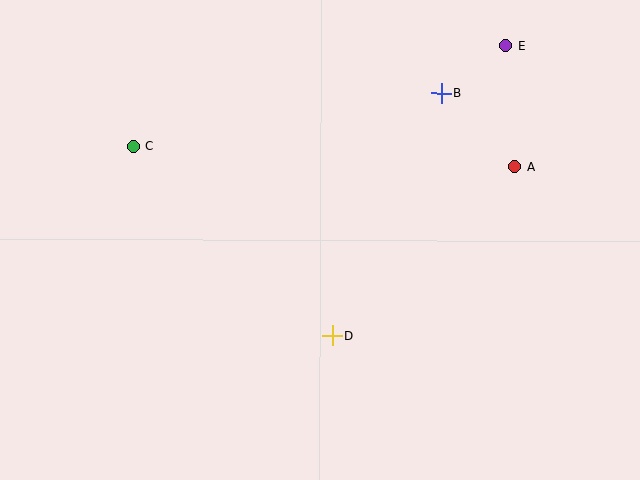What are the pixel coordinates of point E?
Point E is at (505, 46).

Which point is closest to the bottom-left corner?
Point C is closest to the bottom-left corner.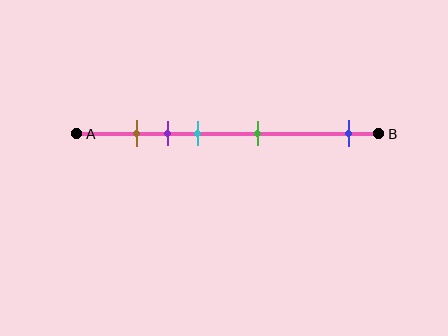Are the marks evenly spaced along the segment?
No, the marks are not evenly spaced.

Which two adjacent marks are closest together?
The brown and purple marks are the closest adjacent pair.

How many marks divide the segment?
There are 5 marks dividing the segment.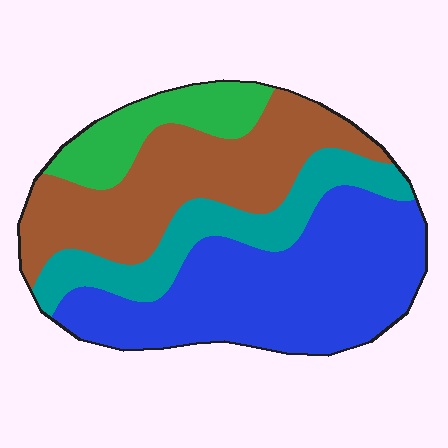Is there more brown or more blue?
Blue.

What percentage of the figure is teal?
Teal covers 18% of the figure.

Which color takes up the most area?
Blue, at roughly 40%.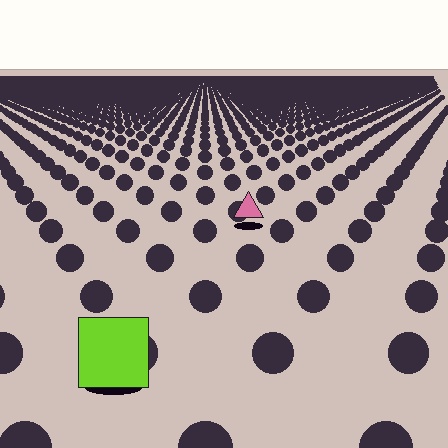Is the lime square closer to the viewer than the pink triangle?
Yes. The lime square is closer — you can tell from the texture gradient: the ground texture is coarser near it.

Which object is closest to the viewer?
The lime square is closest. The texture marks near it are larger and more spread out.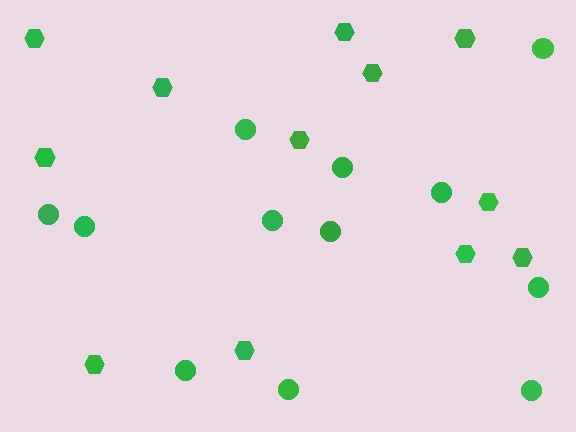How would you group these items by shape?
There are 2 groups: one group of hexagons (12) and one group of circles (12).